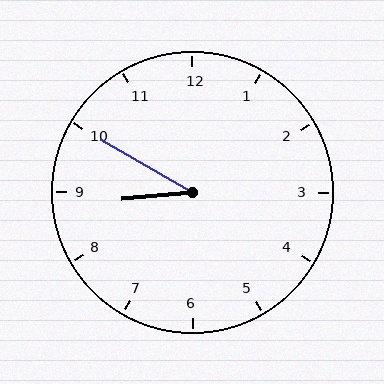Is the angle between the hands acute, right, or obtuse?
It is acute.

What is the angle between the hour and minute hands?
Approximately 35 degrees.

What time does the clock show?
8:50.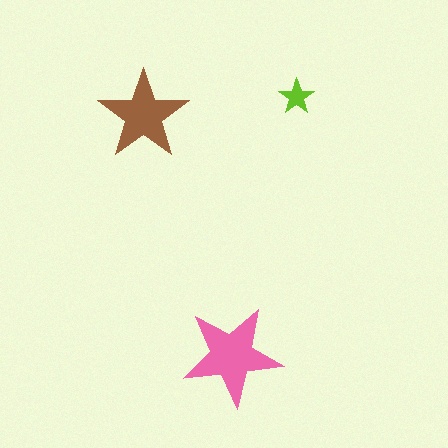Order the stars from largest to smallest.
the pink one, the brown one, the lime one.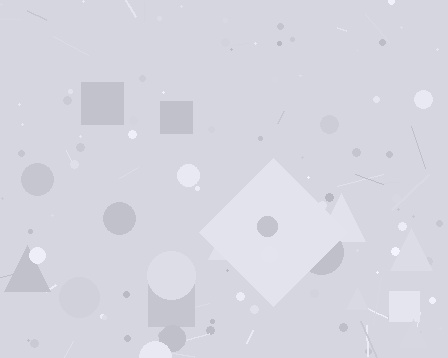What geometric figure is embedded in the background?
A diamond is embedded in the background.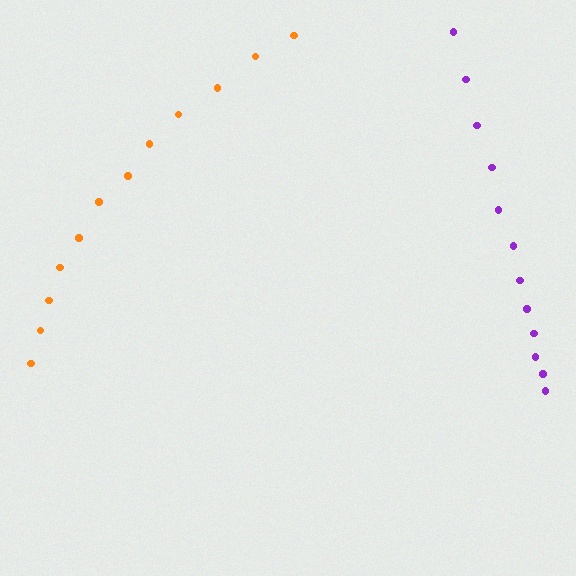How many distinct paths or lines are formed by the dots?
There are 2 distinct paths.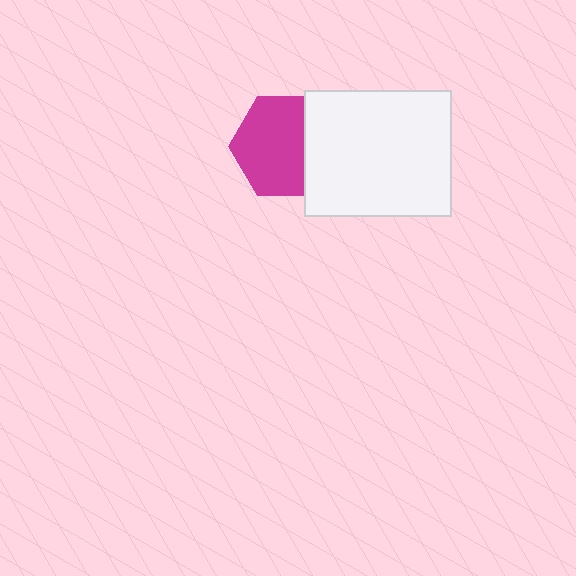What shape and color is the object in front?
The object in front is a white rectangle.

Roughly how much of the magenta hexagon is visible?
Most of it is visible (roughly 70%).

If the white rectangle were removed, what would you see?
You would see the complete magenta hexagon.